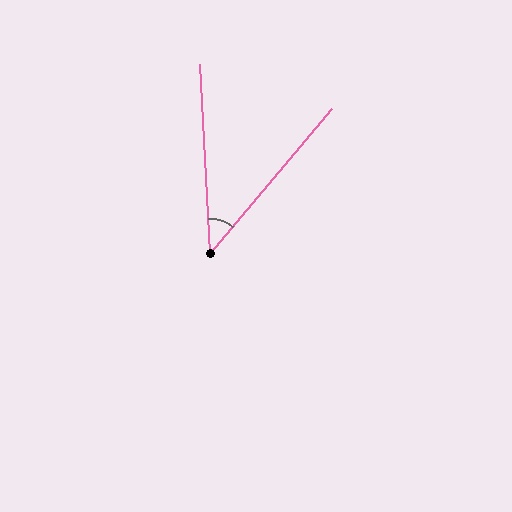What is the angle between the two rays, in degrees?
Approximately 43 degrees.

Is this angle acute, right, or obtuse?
It is acute.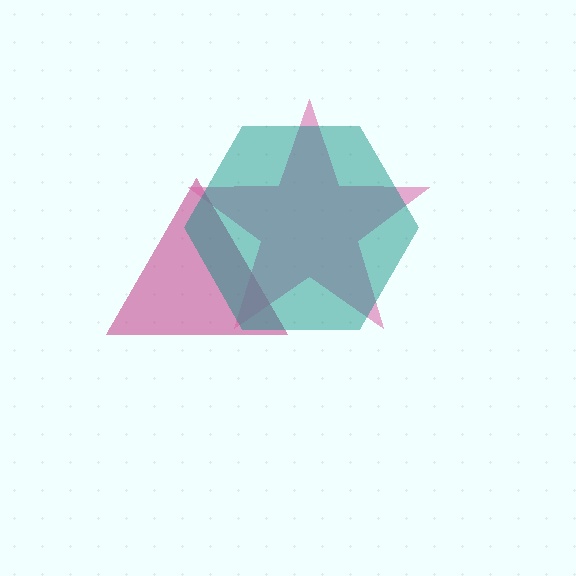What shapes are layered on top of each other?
The layered shapes are: a magenta triangle, a pink star, a teal hexagon.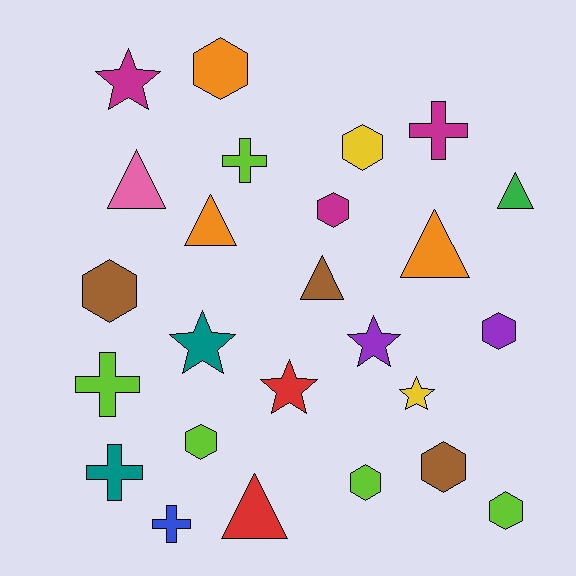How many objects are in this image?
There are 25 objects.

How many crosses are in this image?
There are 5 crosses.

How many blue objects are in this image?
There is 1 blue object.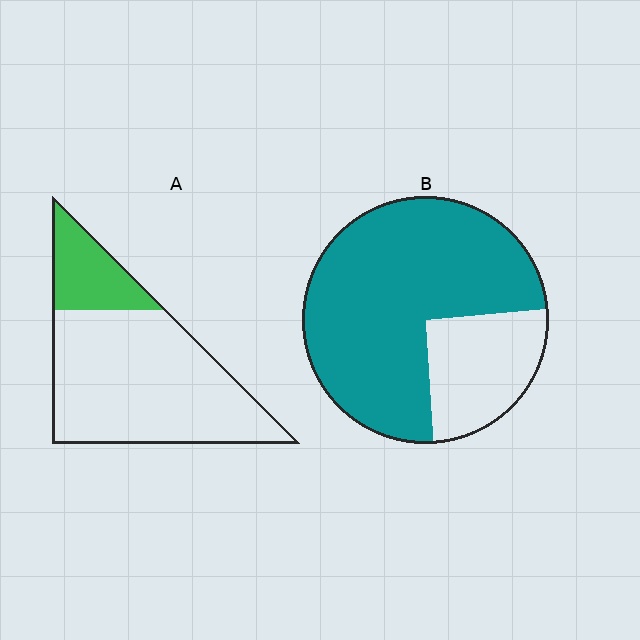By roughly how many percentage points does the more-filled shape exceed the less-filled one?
By roughly 55 percentage points (B over A).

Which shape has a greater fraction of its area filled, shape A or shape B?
Shape B.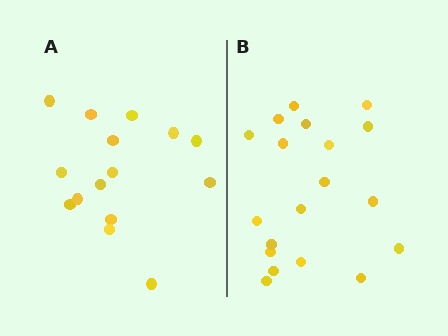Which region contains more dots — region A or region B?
Region B (the right region) has more dots.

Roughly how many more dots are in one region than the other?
Region B has about 4 more dots than region A.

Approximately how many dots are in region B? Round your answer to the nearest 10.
About 20 dots. (The exact count is 19, which rounds to 20.)